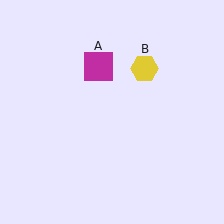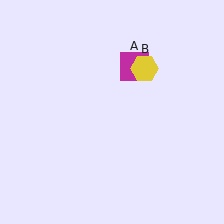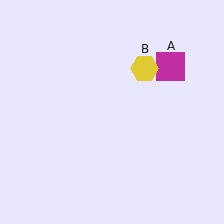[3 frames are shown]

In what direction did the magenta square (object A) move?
The magenta square (object A) moved right.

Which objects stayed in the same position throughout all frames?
Yellow hexagon (object B) remained stationary.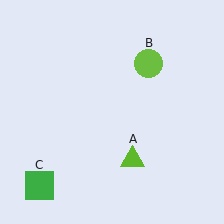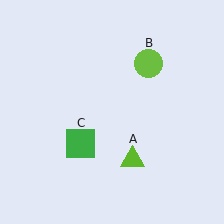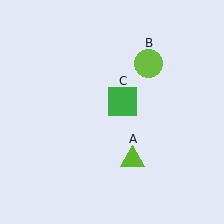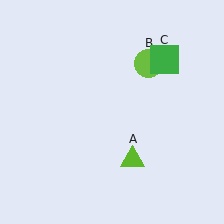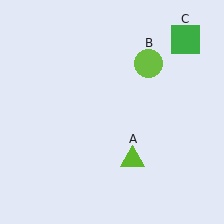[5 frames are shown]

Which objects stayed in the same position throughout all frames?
Lime triangle (object A) and lime circle (object B) remained stationary.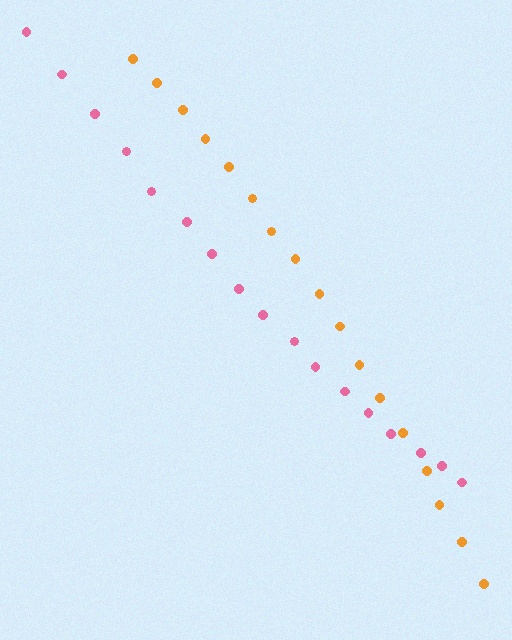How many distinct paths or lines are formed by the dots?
There are 2 distinct paths.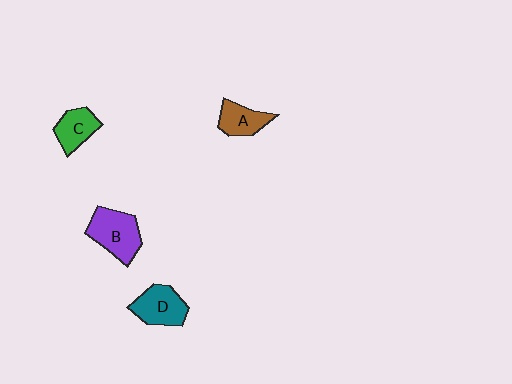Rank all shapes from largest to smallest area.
From largest to smallest: B (purple), D (teal), C (green), A (brown).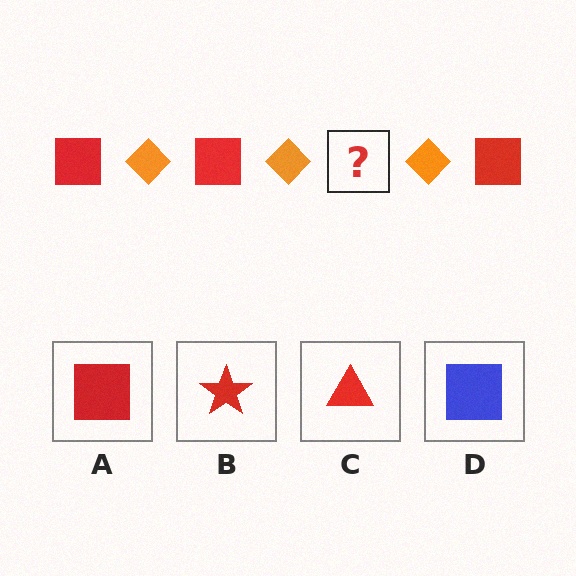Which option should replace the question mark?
Option A.